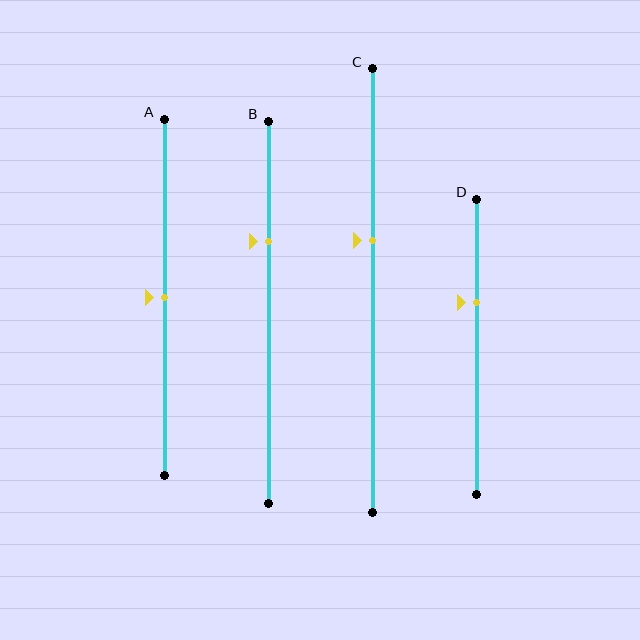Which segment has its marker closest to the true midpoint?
Segment A has its marker closest to the true midpoint.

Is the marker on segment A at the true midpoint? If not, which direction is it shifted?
Yes, the marker on segment A is at the true midpoint.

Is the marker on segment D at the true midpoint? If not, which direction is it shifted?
No, the marker on segment D is shifted upward by about 15% of the segment length.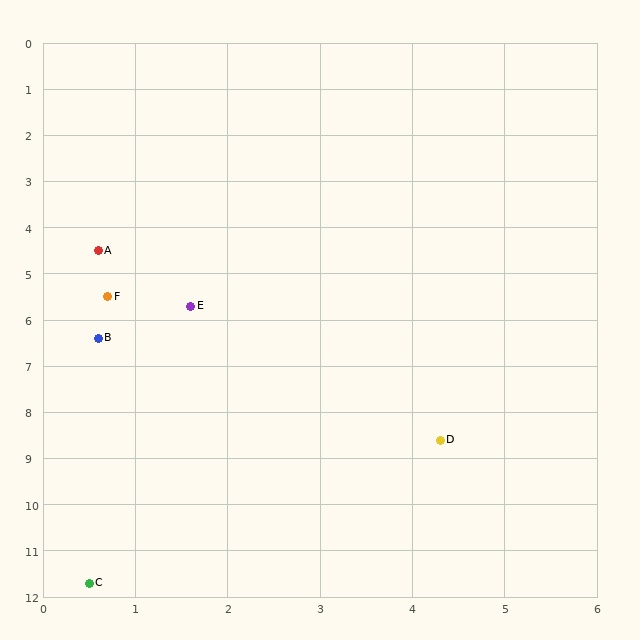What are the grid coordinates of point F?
Point F is at approximately (0.7, 5.5).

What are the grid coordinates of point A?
Point A is at approximately (0.6, 4.5).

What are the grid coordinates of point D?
Point D is at approximately (4.3, 8.6).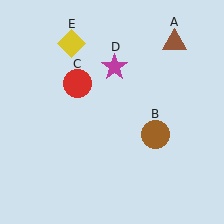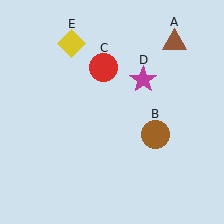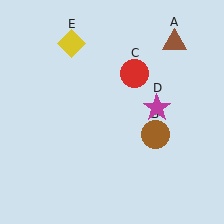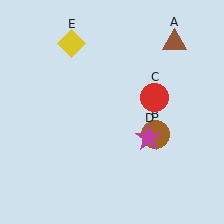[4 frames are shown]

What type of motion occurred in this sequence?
The red circle (object C), magenta star (object D) rotated clockwise around the center of the scene.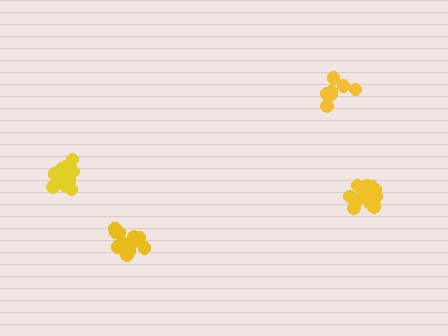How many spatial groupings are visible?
There are 4 spatial groupings.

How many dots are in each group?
Group 1: 11 dots, Group 2: 13 dots, Group 3: 9 dots, Group 4: 13 dots (46 total).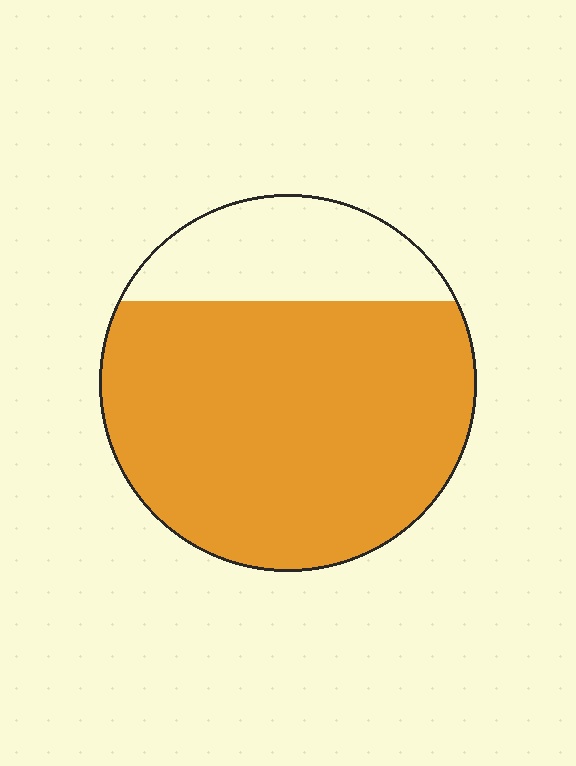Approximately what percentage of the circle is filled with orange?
Approximately 75%.